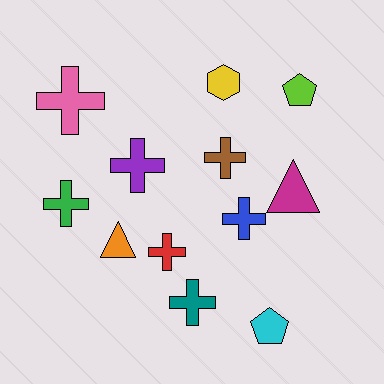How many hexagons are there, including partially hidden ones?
There is 1 hexagon.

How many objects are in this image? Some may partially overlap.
There are 12 objects.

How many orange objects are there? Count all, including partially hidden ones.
There is 1 orange object.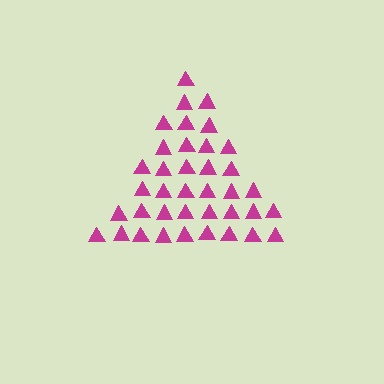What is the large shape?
The large shape is a triangle.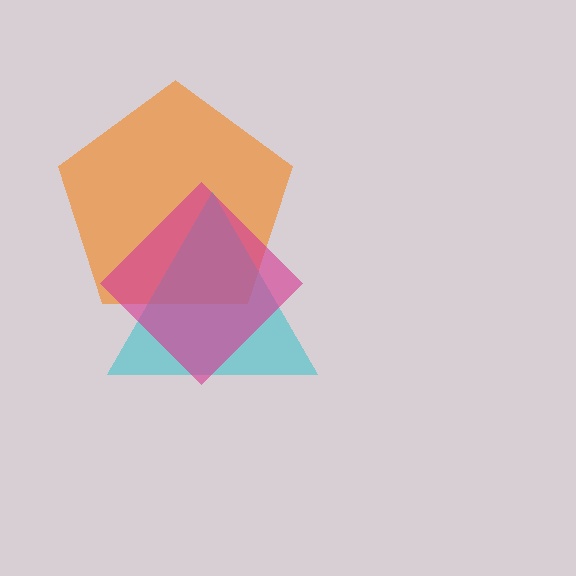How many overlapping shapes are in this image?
There are 3 overlapping shapes in the image.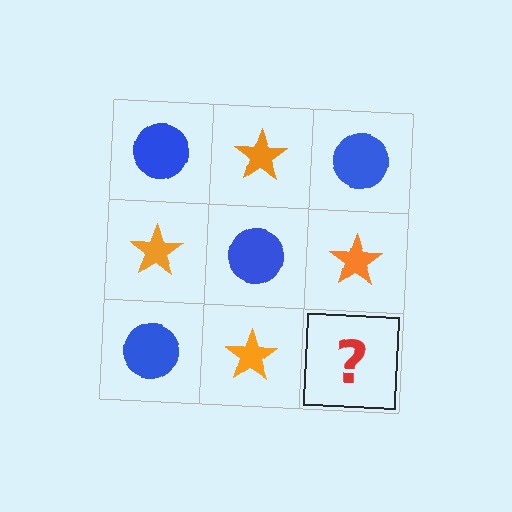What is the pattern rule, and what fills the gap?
The rule is that it alternates blue circle and orange star in a checkerboard pattern. The gap should be filled with a blue circle.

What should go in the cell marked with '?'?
The missing cell should contain a blue circle.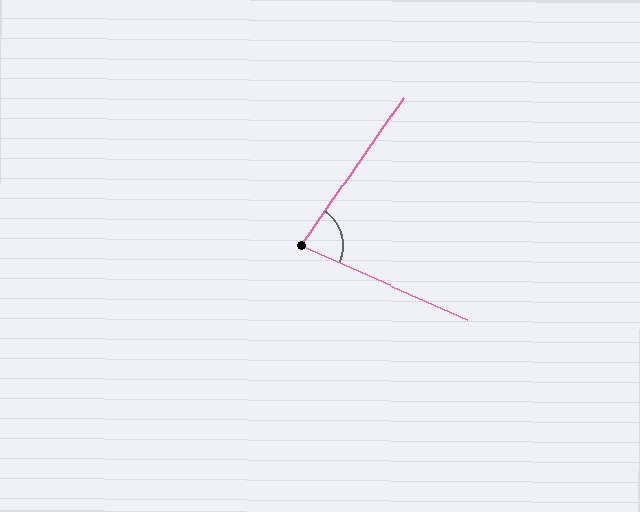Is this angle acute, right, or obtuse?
It is acute.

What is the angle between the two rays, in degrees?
Approximately 80 degrees.